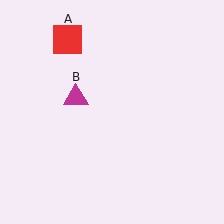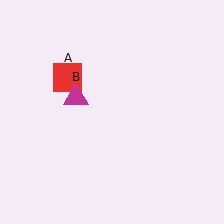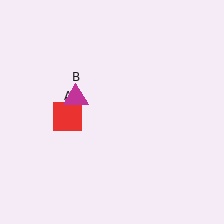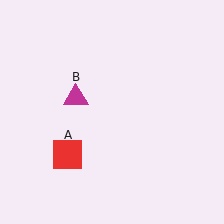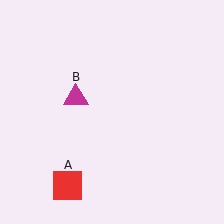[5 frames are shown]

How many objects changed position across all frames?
1 object changed position: red square (object A).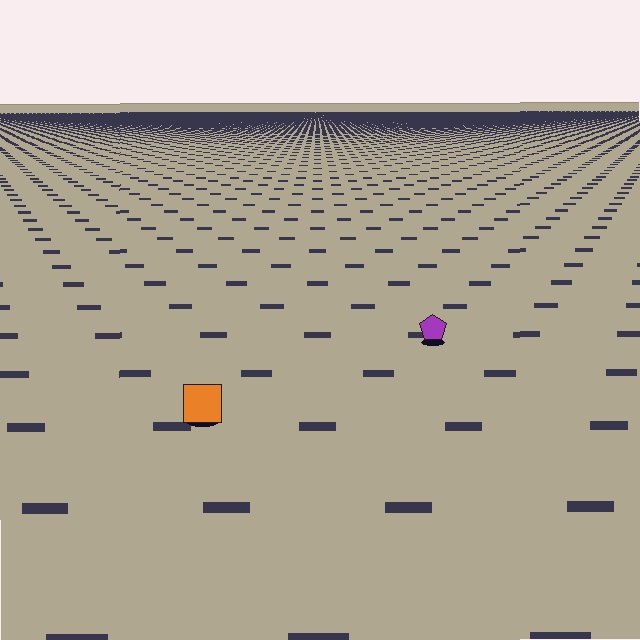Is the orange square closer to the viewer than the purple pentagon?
Yes. The orange square is closer — you can tell from the texture gradient: the ground texture is coarser near it.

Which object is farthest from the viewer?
The purple pentagon is farthest from the viewer. It appears smaller and the ground texture around it is denser.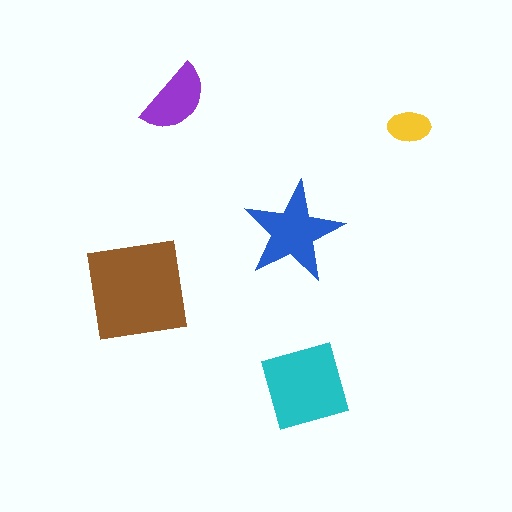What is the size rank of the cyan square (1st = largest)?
2nd.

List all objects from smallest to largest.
The yellow ellipse, the purple semicircle, the blue star, the cyan square, the brown square.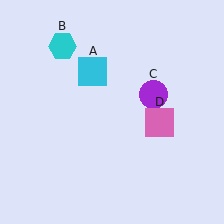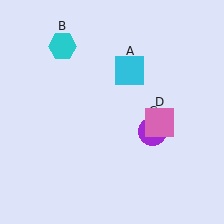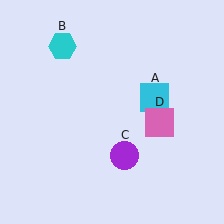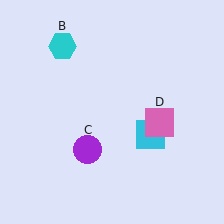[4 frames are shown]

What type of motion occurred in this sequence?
The cyan square (object A), purple circle (object C) rotated clockwise around the center of the scene.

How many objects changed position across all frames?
2 objects changed position: cyan square (object A), purple circle (object C).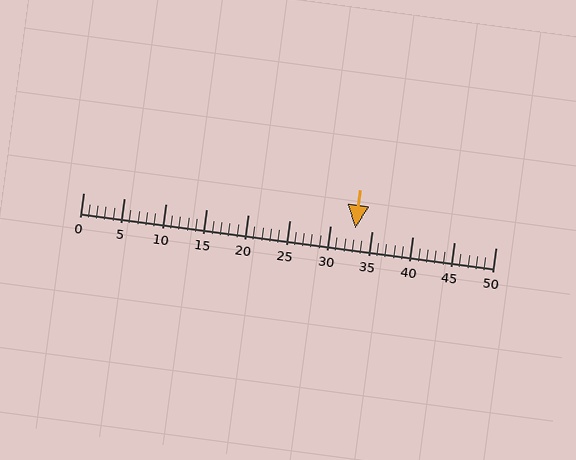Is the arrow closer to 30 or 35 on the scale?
The arrow is closer to 35.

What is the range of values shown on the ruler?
The ruler shows values from 0 to 50.